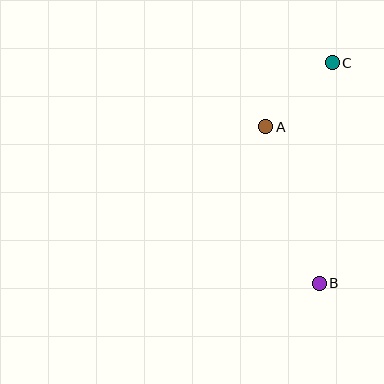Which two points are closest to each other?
Points A and C are closest to each other.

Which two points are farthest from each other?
Points B and C are farthest from each other.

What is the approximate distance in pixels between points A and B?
The distance between A and B is approximately 166 pixels.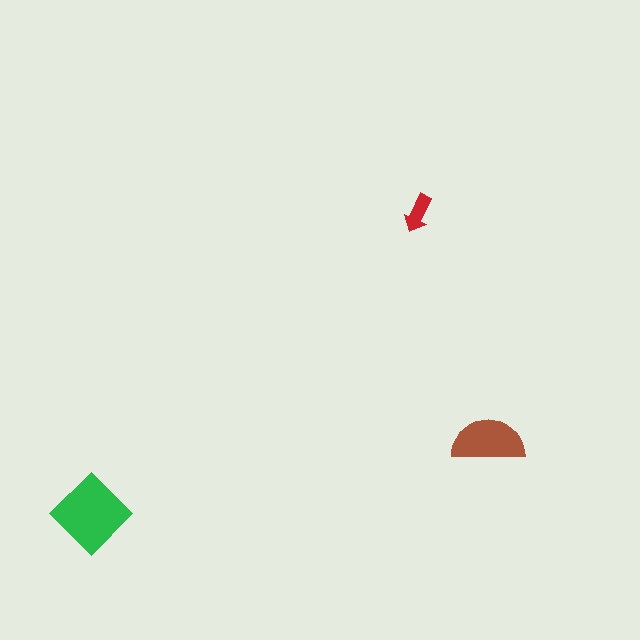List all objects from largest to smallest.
The green diamond, the brown semicircle, the red arrow.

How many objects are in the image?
There are 3 objects in the image.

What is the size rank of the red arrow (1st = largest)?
3rd.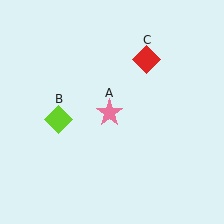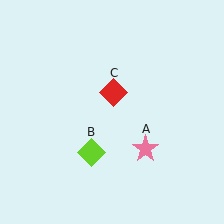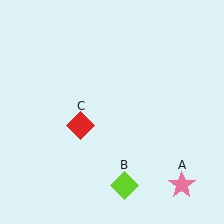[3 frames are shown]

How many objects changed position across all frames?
3 objects changed position: pink star (object A), lime diamond (object B), red diamond (object C).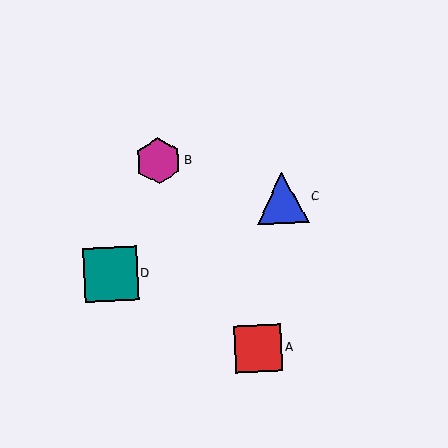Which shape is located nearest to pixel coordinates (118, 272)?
The teal square (labeled D) at (111, 274) is nearest to that location.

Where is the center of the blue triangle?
The center of the blue triangle is at (282, 198).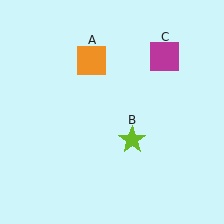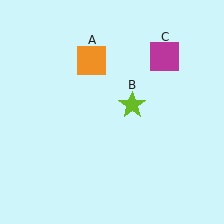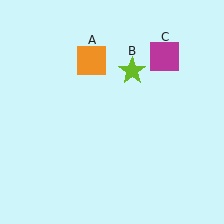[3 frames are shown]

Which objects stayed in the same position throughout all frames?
Orange square (object A) and magenta square (object C) remained stationary.